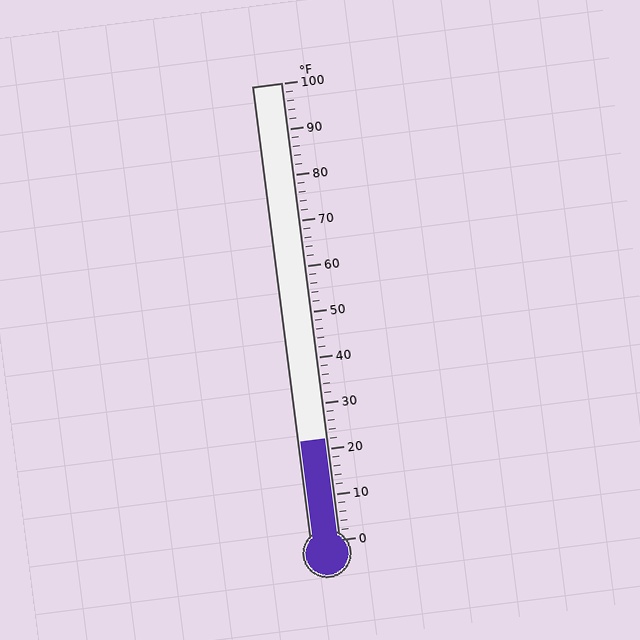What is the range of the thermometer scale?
The thermometer scale ranges from 0°F to 100°F.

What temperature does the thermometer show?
The thermometer shows approximately 22°F.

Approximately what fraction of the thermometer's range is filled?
The thermometer is filled to approximately 20% of its range.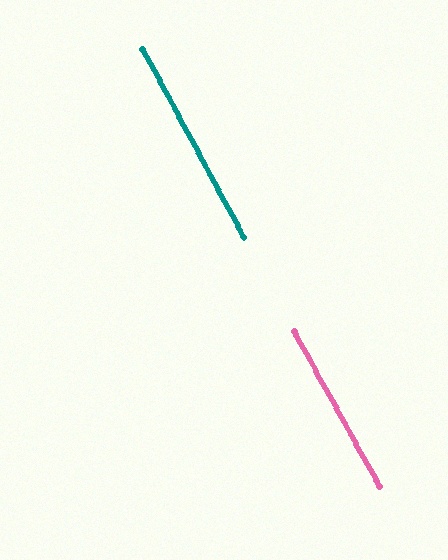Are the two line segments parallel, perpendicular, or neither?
Parallel — their directions differ by only 0.8°.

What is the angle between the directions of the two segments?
Approximately 1 degree.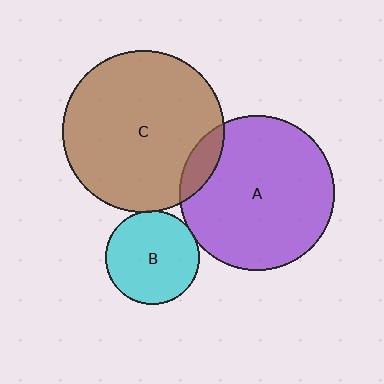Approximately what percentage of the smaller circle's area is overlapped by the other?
Approximately 10%.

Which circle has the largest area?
Circle C (brown).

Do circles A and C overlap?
Yes.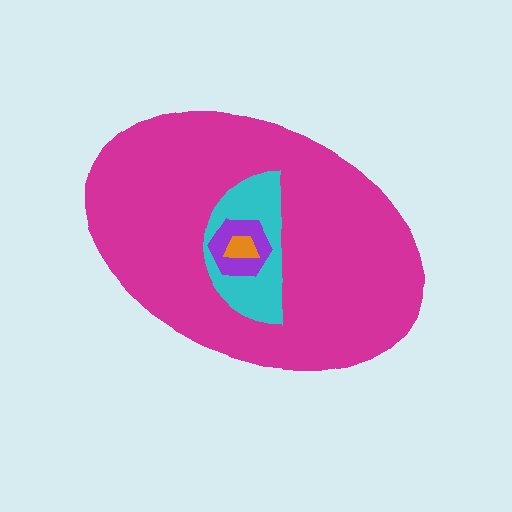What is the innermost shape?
The orange trapezoid.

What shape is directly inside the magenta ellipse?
The cyan semicircle.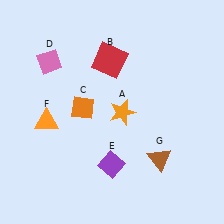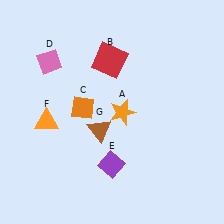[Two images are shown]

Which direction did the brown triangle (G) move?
The brown triangle (G) moved left.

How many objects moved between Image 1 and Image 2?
1 object moved between the two images.